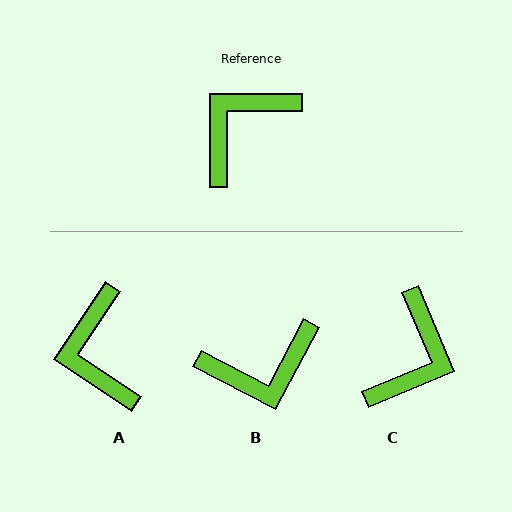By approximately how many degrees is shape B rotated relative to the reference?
Approximately 152 degrees counter-clockwise.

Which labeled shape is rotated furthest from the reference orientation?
C, about 157 degrees away.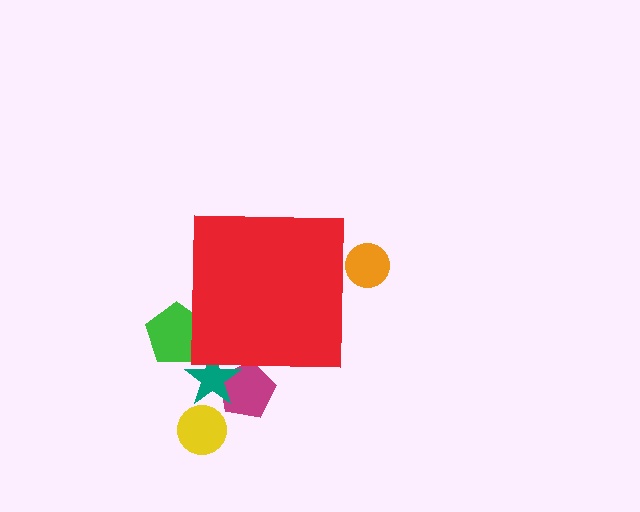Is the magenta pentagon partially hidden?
Yes, the magenta pentagon is partially hidden behind the red square.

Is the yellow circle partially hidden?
No, the yellow circle is fully visible.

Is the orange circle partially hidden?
Yes, the orange circle is partially hidden behind the red square.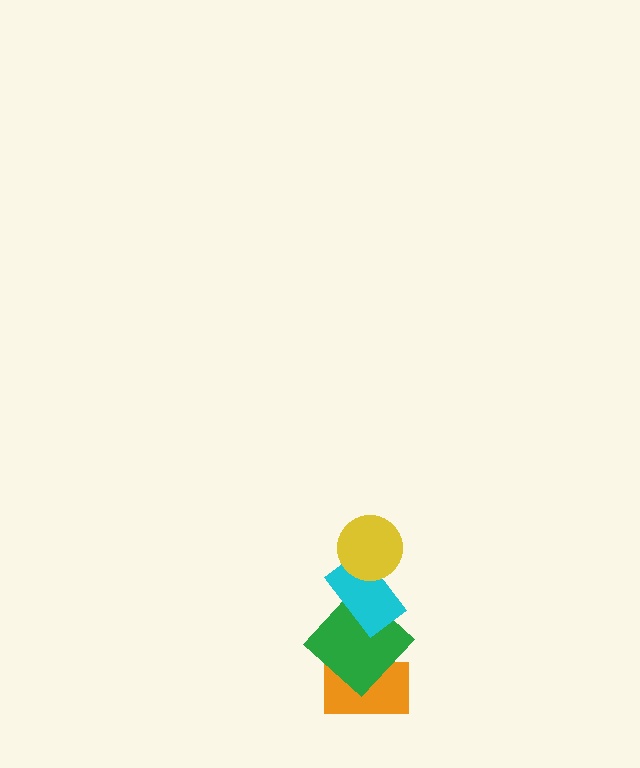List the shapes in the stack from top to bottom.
From top to bottom: the yellow circle, the cyan rectangle, the green diamond, the orange rectangle.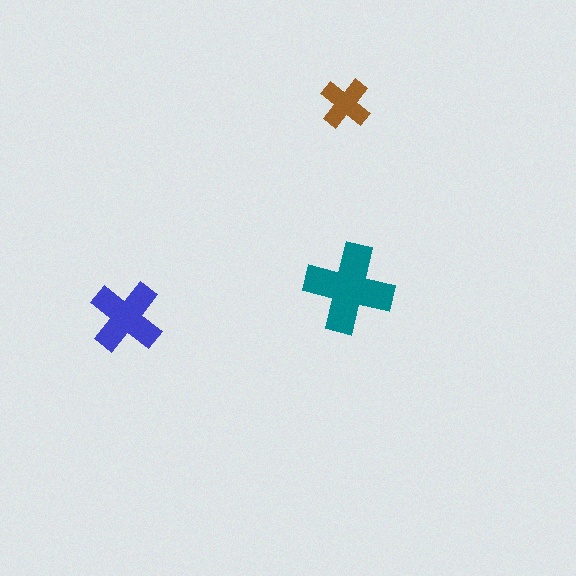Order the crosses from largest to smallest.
the teal one, the blue one, the brown one.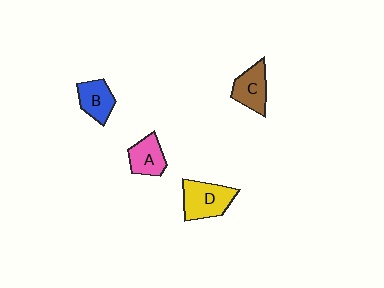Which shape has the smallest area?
Shape A (pink).